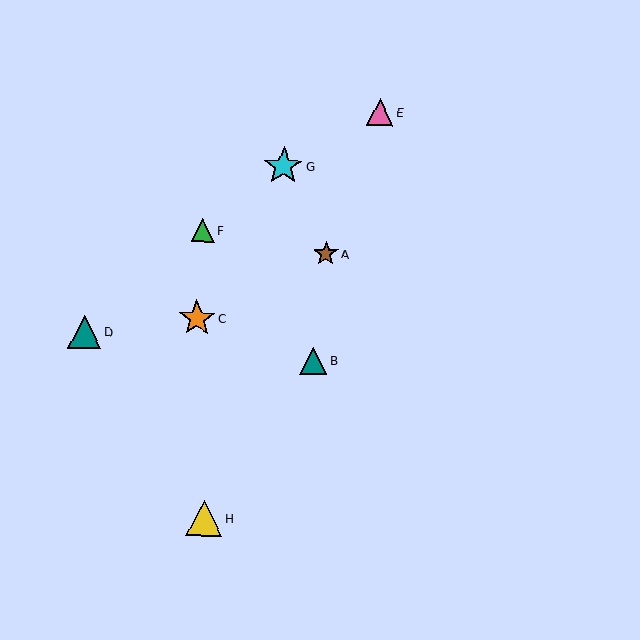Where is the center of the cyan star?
The center of the cyan star is at (283, 166).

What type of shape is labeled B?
Shape B is a teal triangle.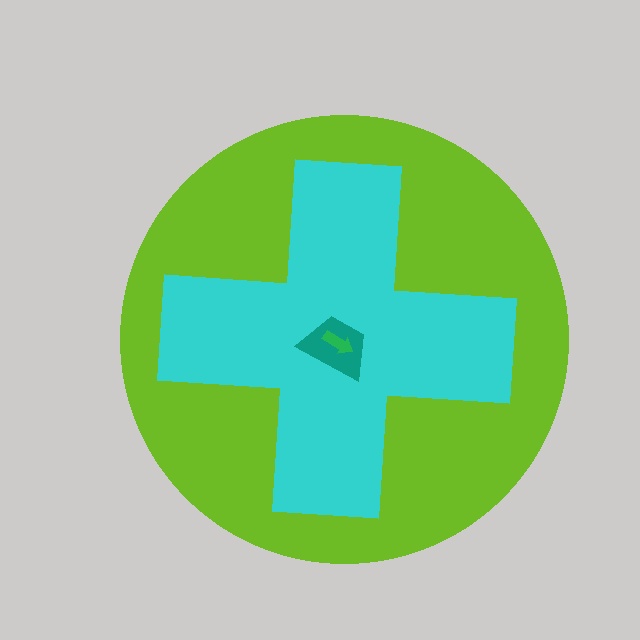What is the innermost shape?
The green arrow.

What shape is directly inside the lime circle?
The cyan cross.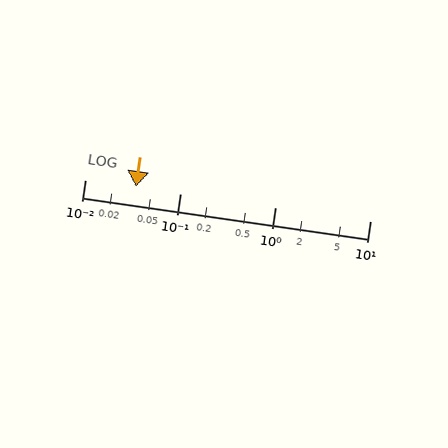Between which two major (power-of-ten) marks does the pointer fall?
The pointer is between 0.01 and 0.1.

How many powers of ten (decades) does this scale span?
The scale spans 3 decades, from 0.01 to 10.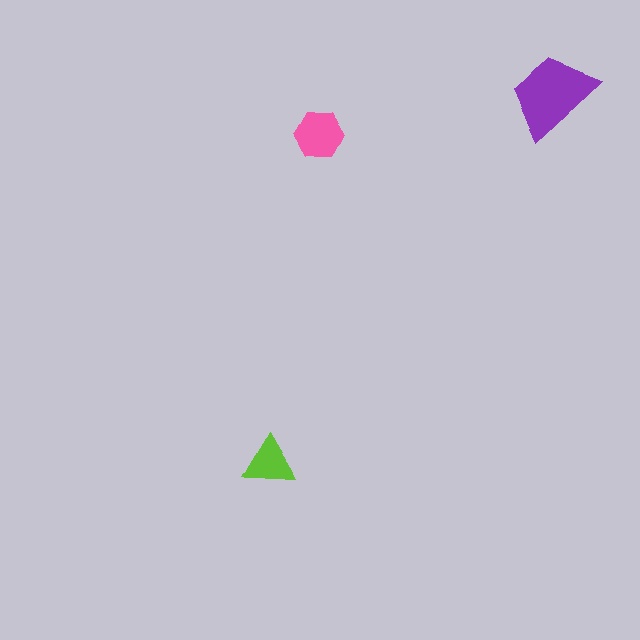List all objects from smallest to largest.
The lime triangle, the pink hexagon, the purple trapezoid.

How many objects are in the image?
There are 3 objects in the image.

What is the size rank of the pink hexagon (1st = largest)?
2nd.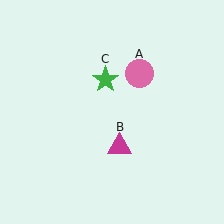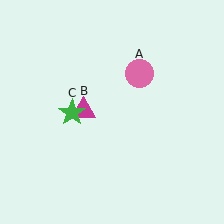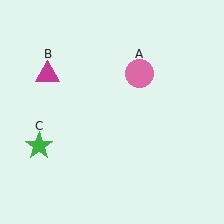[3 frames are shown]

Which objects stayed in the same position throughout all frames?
Pink circle (object A) remained stationary.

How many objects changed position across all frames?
2 objects changed position: magenta triangle (object B), green star (object C).